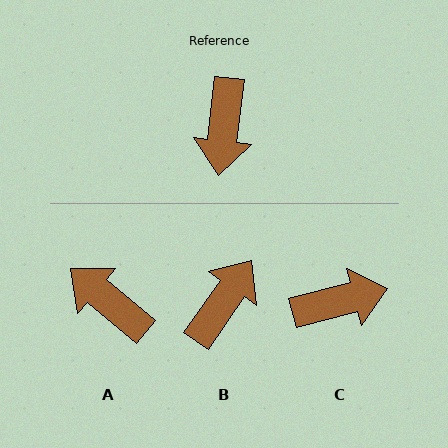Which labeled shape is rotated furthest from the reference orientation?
B, about 152 degrees away.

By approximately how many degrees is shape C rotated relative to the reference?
Approximately 111 degrees counter-clockwise.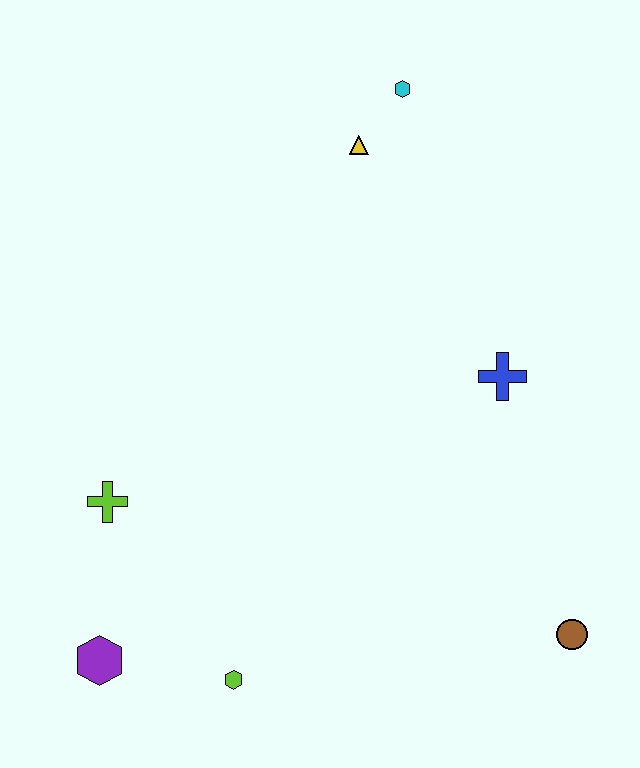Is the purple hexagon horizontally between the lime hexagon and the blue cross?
No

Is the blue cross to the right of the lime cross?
Yes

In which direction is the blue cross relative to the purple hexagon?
The blue cross is to the right of the purple hexagon.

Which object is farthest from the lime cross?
The cyan hexagon is farthest from the lime cross.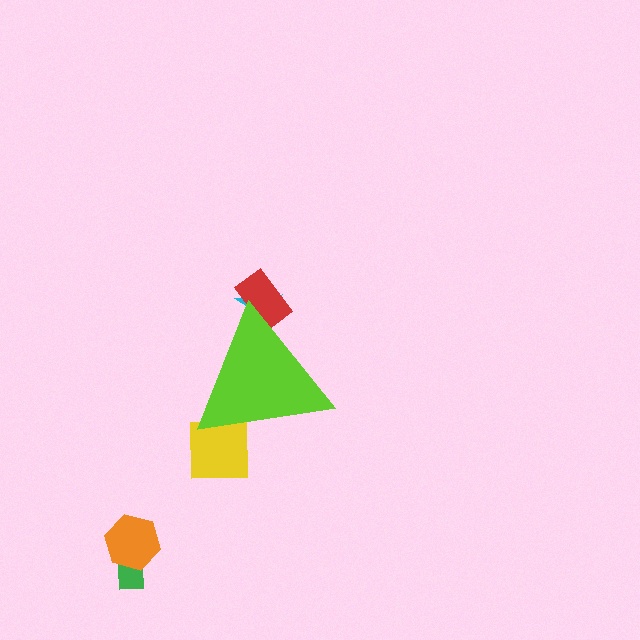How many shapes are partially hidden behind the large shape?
3 shapes are partially hidden.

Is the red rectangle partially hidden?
Yes, the red rectangle is partially hidden behind the lime triangle.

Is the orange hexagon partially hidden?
No, the orange hexagon is fully visible.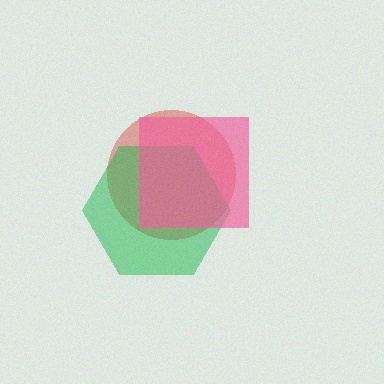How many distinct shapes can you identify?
There are 3 distinct shapes: a red circle, a green hexagon, a pink square.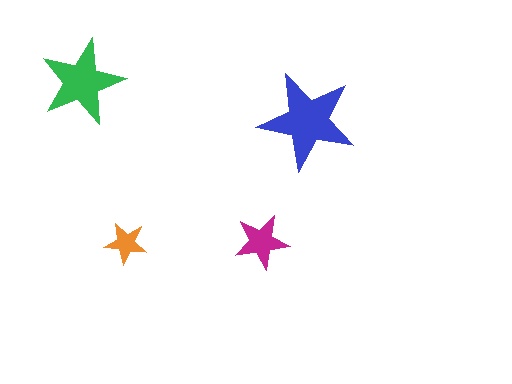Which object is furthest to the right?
The blue star is rightmost.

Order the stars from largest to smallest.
the blue one, the green one, the magenta one, the orange one.